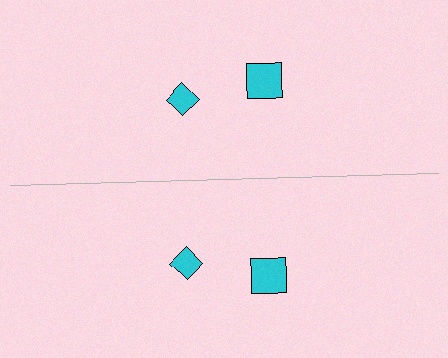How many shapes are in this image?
There are 4 shapes in this image.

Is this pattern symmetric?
Yes, this pattern has bilateral (reflection) symmetry.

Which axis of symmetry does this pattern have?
The pattern has a horizontal axis of symmetry running through the center of the image.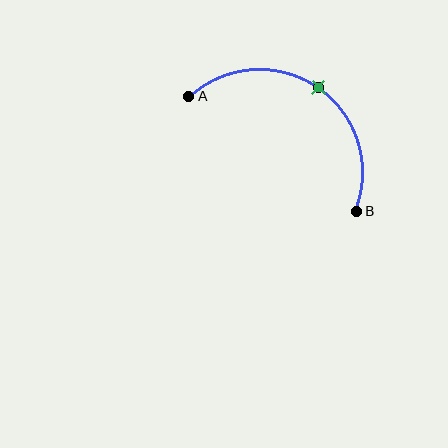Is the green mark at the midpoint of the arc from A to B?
Yes. The green mark lies on the arc at equal arc-length from both A and B — it is the arc midpoint.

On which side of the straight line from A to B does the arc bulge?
The arc bulges above and to the right of the straight line connecting A and B.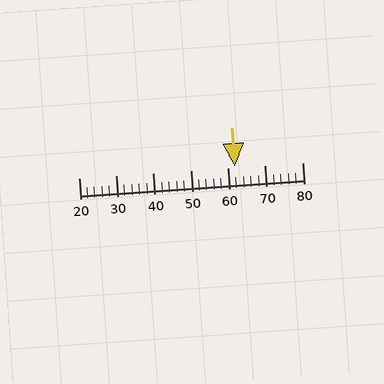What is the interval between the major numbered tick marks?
The major tick marks are spaced 10 units apart.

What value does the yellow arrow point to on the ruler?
The yellow arrow points to approximately 62.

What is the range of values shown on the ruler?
The ruler shows values from 20 to 80.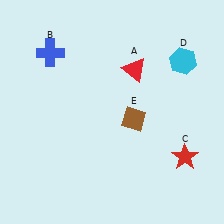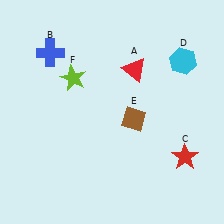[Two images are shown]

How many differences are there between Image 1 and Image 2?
There is 1 difference between the two images.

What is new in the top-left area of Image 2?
A lime star (F) was added in the top-left area of Image 2.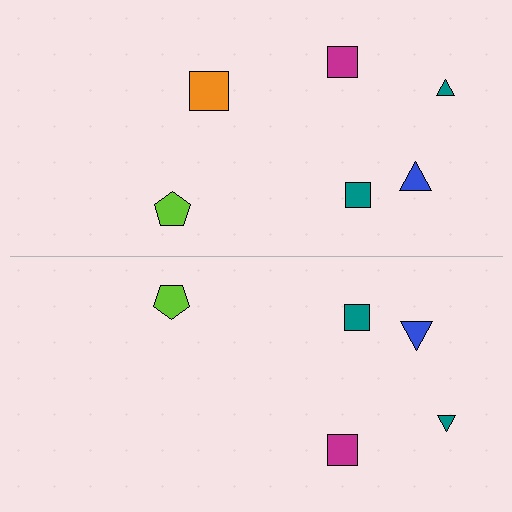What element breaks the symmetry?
A orange square is missing from the bottom side.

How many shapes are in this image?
There are 11 shapes in this image.